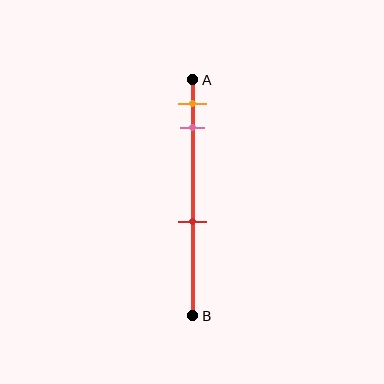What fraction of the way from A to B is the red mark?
The red mark is approximately 60% (0.6) of the way from A to B.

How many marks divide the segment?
There are 3 marks dividing the segment.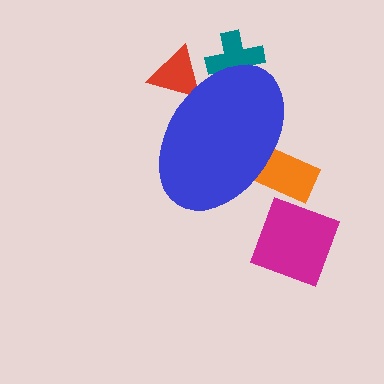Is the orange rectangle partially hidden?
Yes, the orange rectangle is partially hidden behind the blue ellipse.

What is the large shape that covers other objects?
A blue ellipse.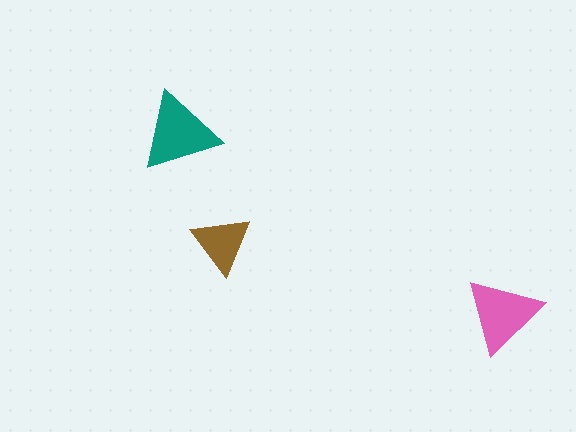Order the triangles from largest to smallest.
the teal one, the pink one, the brown one.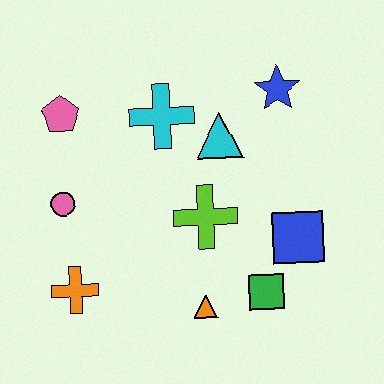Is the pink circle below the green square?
No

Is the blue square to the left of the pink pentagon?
No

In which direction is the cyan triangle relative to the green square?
The cyan triangle is above the green square.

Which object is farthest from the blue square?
The pink pentagon is farthest from the blue square.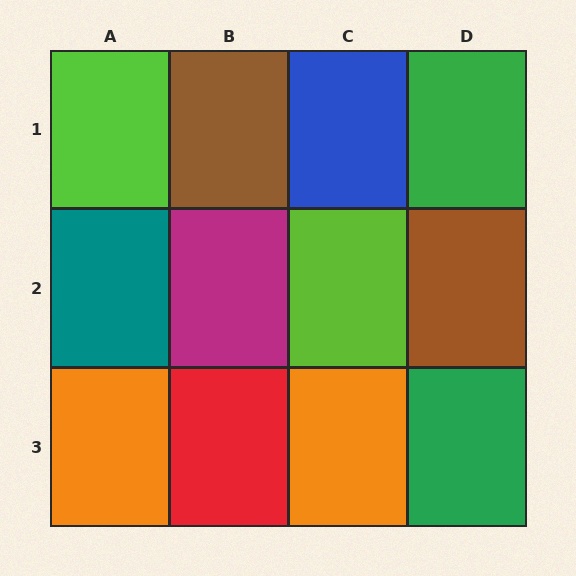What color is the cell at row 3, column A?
Orange.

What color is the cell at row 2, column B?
Magenta.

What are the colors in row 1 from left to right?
Lime, brown, blue, green.